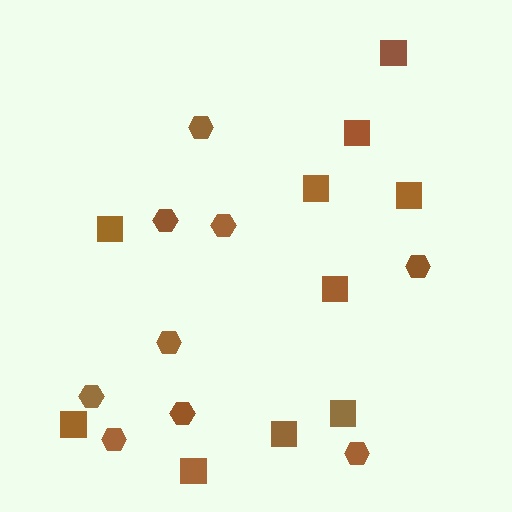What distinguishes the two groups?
There are 2 groups: one group of hexagons (9) and one group of squares (10).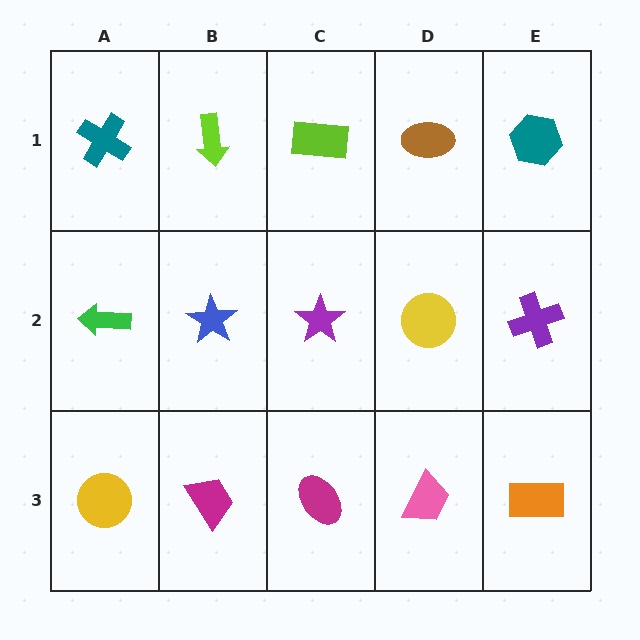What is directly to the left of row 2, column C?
A blue star.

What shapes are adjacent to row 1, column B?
A blue star (row 2, column B), a teal cross (row 1, column A), a lime rectangle (row 1, column C).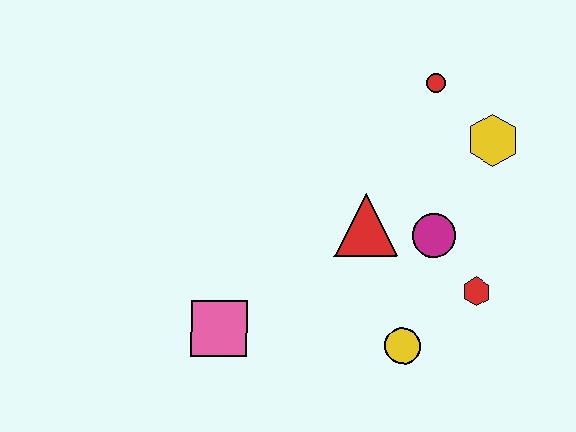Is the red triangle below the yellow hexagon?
Yes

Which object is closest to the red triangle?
The magenta circle is closest to the red triangle.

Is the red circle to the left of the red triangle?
No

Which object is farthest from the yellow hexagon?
The pink square is farthest from the yellow hexagon.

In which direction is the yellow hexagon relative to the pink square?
The yellow hexagon is to the right of the pink square.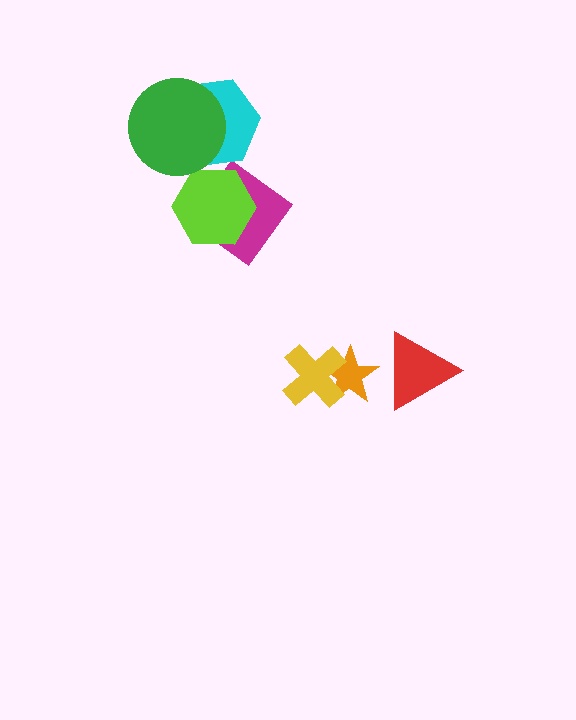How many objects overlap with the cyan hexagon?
1 object overlaps with the cyan hexagon.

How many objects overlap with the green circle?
1 object overlaps with the green circle.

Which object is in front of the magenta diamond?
The lime hexagon is in front of the magenta diamond.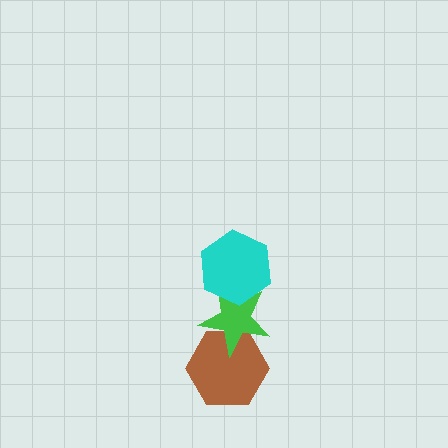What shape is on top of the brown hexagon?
The green star is on top of the brown hexagon.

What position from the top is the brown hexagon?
The brown hexagon is 3rd from the top.